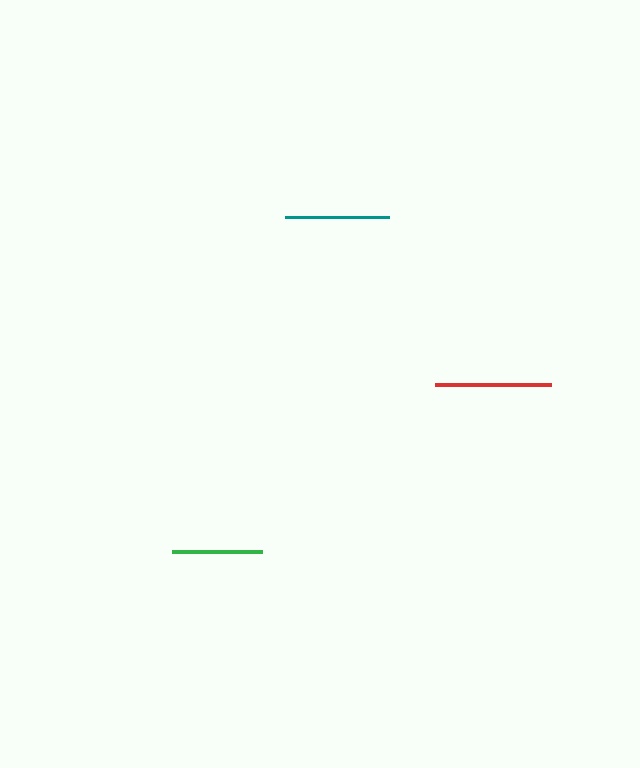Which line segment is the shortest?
The green line is the shortest at approximately 90 pixels.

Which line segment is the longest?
The red line is the longest at approximately 116 pixels.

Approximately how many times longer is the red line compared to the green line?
The red line is approximately 1.3 times the length of the green line.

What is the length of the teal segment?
The teal segment is approximately 104 pixels long.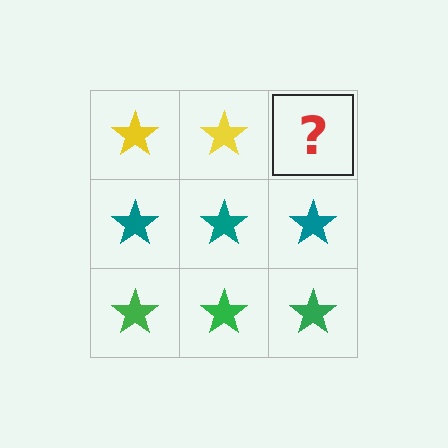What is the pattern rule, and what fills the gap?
The rule is that each row has a consistent color. The gap should be filled with a yellow star.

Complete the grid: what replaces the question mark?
The question mark should be replaced with a yellow star.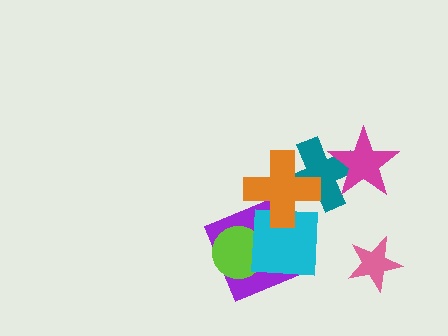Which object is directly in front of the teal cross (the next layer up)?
The magenta star is directly in front of the teal cross.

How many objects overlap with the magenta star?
1 object overlaps with the magenta star.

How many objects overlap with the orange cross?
3 objects overlap with the orange cross.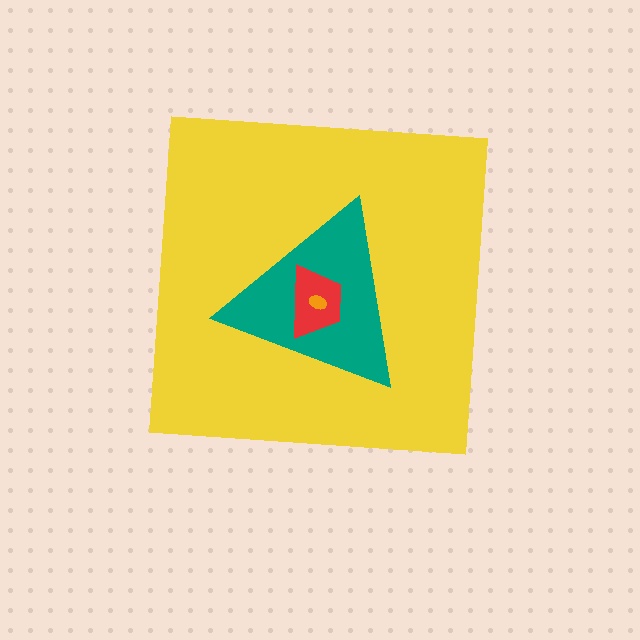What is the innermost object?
The orange ellipse.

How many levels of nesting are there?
4.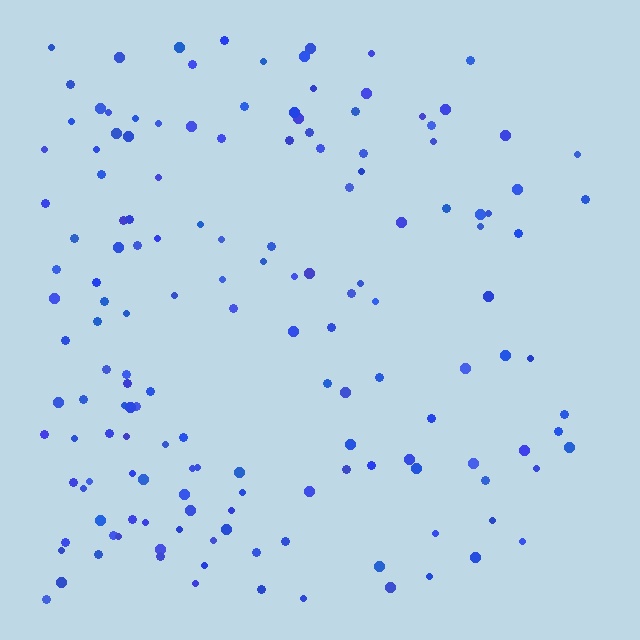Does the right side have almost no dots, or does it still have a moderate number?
Still a moderate number, just noticeably fewer than the left.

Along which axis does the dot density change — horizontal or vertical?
Horizontal.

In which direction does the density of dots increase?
From right to left, with the left side densest.